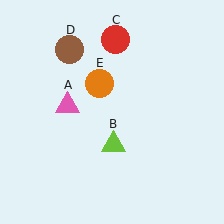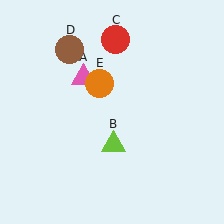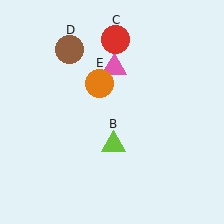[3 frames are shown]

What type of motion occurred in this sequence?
The pink triangle (object A) rotated clockwise around the center of the scene.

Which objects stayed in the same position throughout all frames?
Lime triangle (object B) and red circle (object C) and brown circle (object D) and orange circle (object E) remained stationary.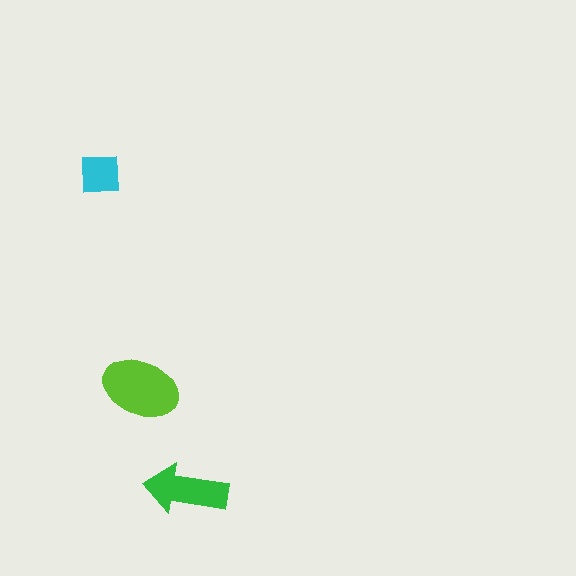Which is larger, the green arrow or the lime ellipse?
The lime ellipse.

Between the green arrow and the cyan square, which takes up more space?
The green arrow.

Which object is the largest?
The lime ellipse.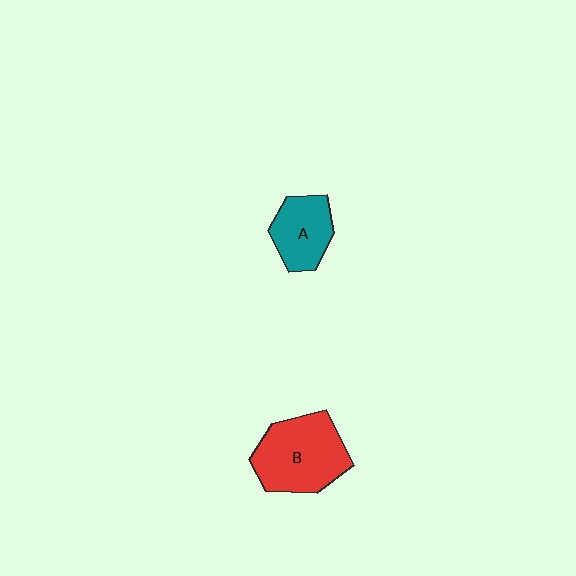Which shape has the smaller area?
Shape A (teal).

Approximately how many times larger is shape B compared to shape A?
Approximately 1.6 times.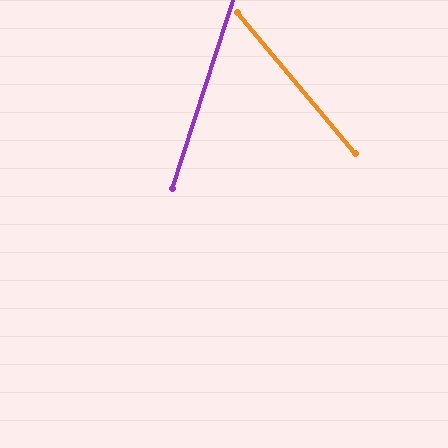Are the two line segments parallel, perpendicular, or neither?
Neither parallel nor perpendicular — they differ by about 58°.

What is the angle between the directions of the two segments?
Approximately 58 degrees.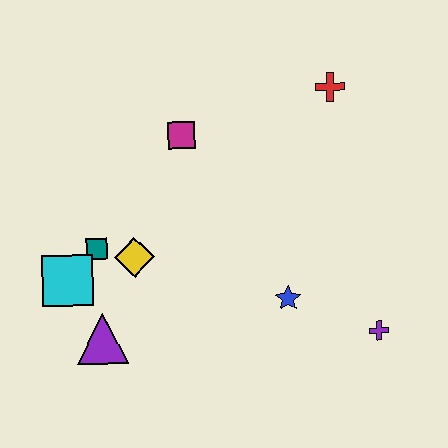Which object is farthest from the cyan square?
The red cross is farthest from the cyan square.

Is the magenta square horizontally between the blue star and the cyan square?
Yes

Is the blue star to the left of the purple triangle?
No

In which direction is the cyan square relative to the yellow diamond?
The cyan square is to the left of the yellow diamond.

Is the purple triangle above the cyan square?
No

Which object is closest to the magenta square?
The yellow diamond is closest to the magenta square.